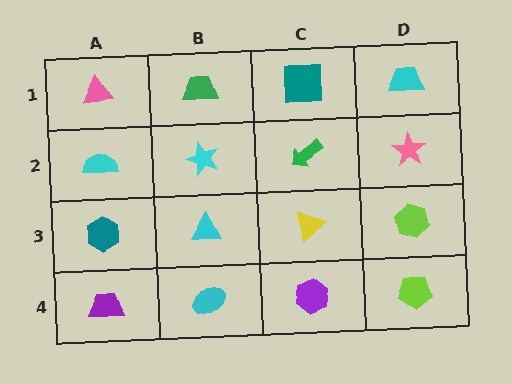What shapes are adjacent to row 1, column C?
A green arrow (row 2, column C), a green trapezoid (row 1, column B), a cyan trapezoid (row 1, column D).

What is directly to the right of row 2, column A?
A cyan star.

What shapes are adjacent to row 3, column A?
A cyan semicircle (row 2, column A), a purple trapezoid (row 4, column A), a cyan triangle (row 3, column B).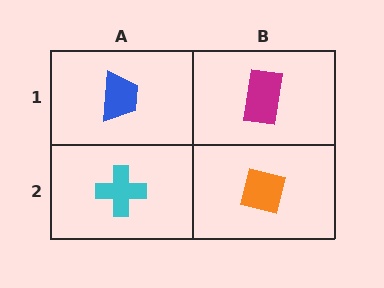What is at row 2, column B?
An orange square.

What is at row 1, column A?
A blue trapezoid.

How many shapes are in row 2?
2 shapes.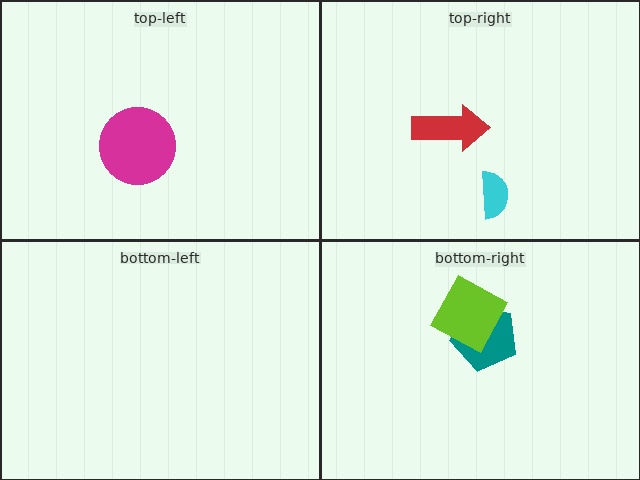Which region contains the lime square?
The bottom-right region.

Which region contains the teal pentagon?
The bottom-right region.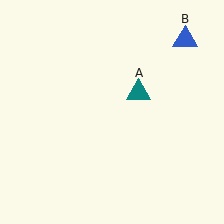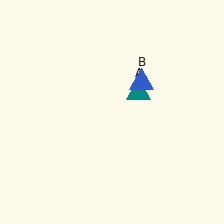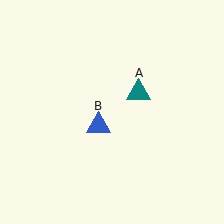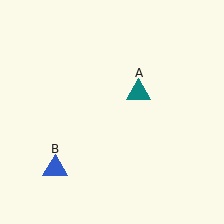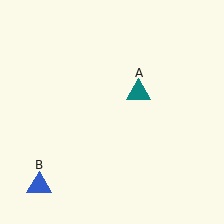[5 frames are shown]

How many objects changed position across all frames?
1 object changed position: blue triangle (object B).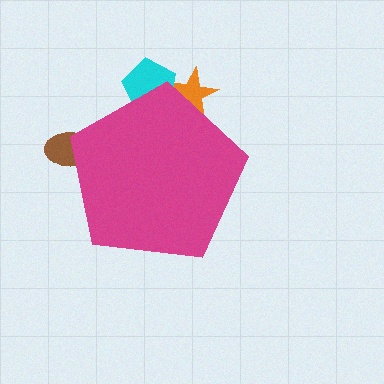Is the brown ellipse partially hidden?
Yes, the brown ellipse is partially hidden behind the magenta pentagon.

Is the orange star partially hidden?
Yes, the orange star is partially hidden behind the magenta pentagon.